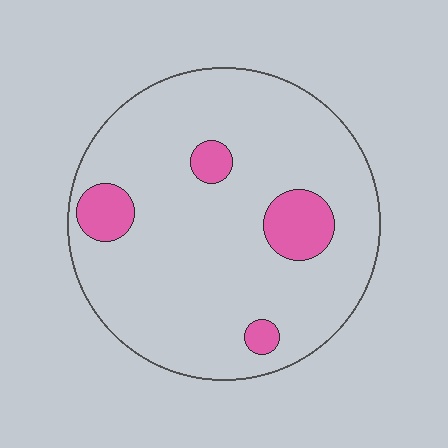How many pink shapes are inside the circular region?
4.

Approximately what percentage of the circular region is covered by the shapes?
Approximately 10%.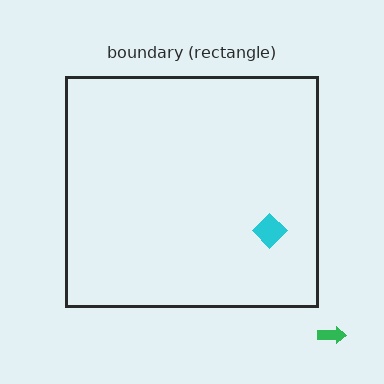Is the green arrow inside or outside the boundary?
Outside.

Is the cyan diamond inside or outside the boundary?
Inside.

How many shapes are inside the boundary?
1 inside, 1 outside.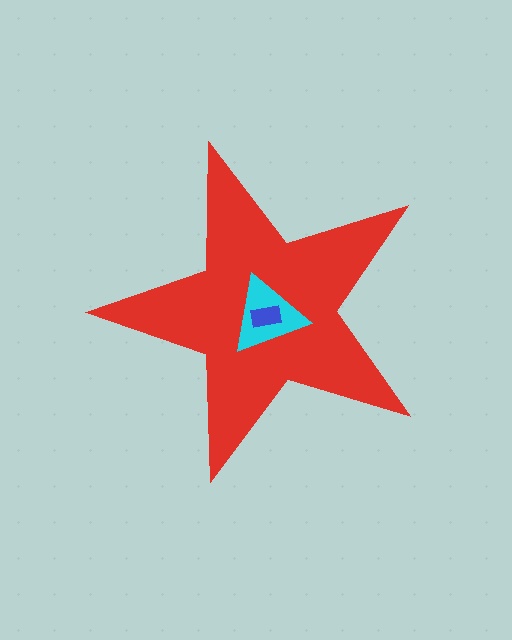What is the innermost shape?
The blue rectangle.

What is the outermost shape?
The red star.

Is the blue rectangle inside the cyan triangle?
Yes.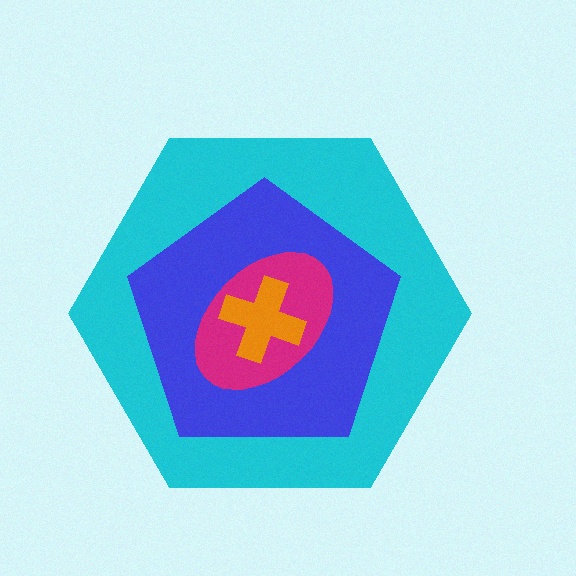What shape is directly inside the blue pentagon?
The magenta ellipse.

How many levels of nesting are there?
4.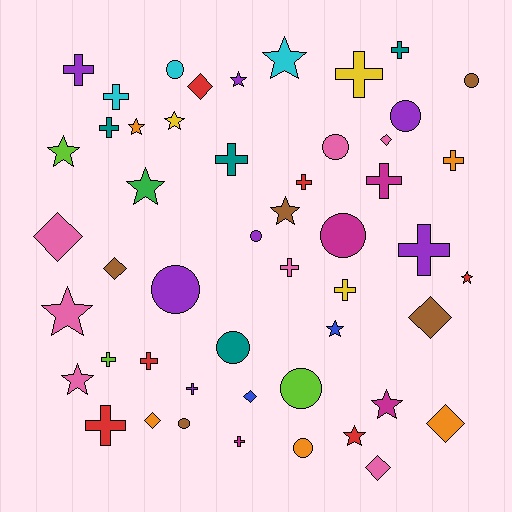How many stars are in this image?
There are 13 stars.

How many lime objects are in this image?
There are 3 lime objects.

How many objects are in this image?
There are 50 objects.